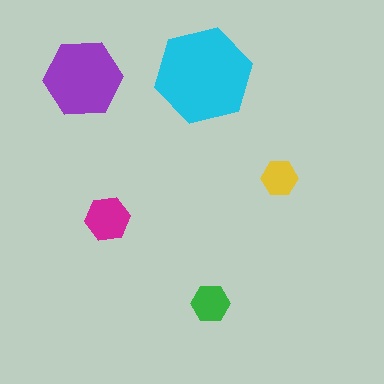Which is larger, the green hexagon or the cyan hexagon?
The cyan one.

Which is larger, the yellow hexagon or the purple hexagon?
The purple one.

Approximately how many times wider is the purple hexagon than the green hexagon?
About 2 times wider.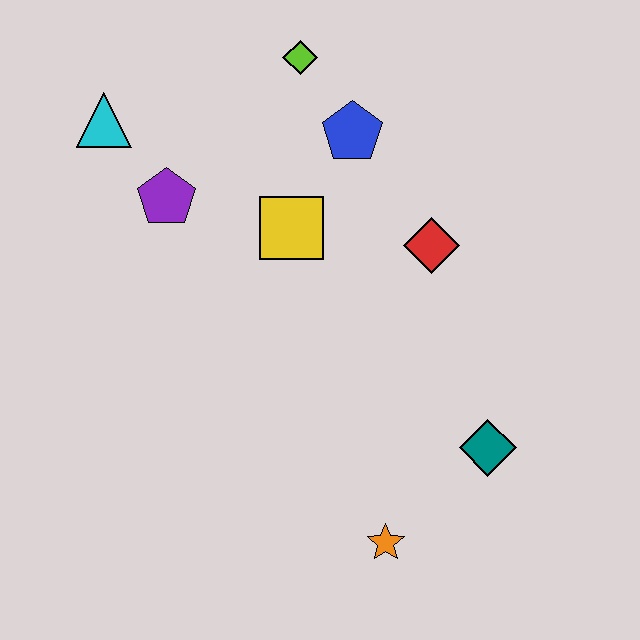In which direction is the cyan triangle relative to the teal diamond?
The cyan triangle is to the left of the teal diamond.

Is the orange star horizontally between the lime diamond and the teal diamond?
Yes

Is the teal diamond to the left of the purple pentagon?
No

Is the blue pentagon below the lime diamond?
Yes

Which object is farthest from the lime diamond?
The orange star is farthest from the lime diamond.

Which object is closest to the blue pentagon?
The lime diamond is closest to the blue pentagon.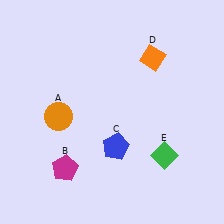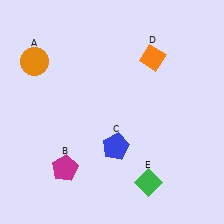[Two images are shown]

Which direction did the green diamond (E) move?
The green diamond (E) moved down.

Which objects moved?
The objects that moved are: the orange circle (A), the green diamond (E).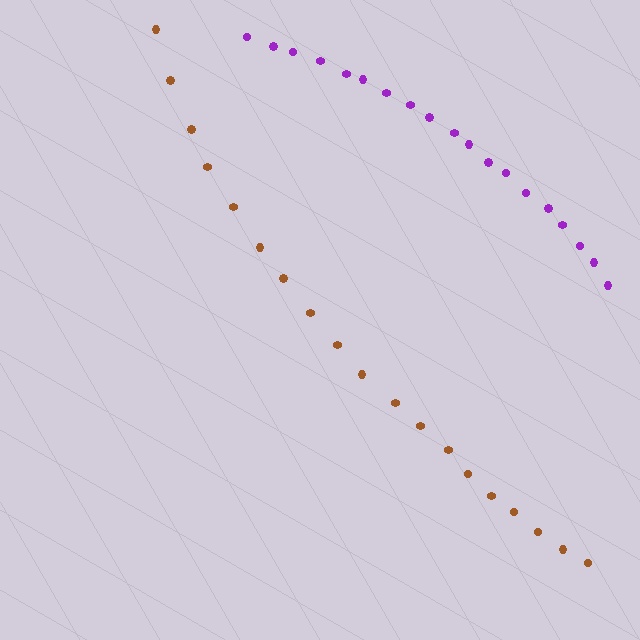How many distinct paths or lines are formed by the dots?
There are 2 distinct paths.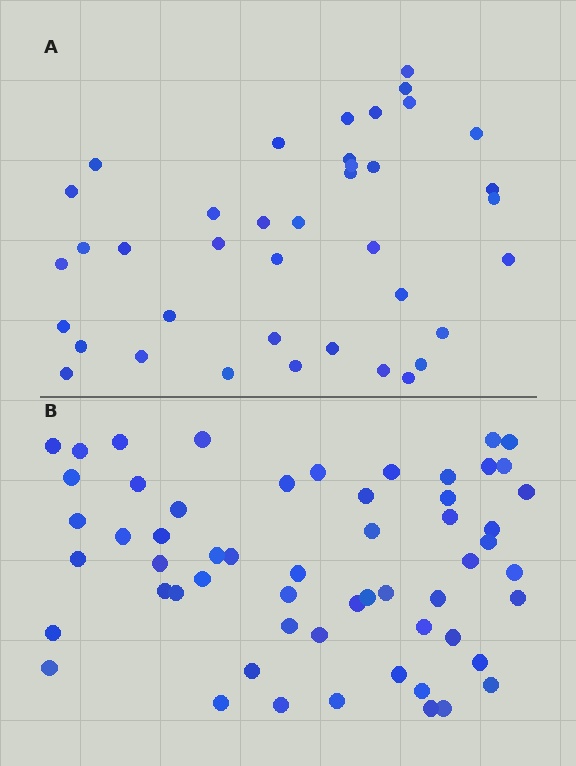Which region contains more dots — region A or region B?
Region B (the bottom region) has more dots.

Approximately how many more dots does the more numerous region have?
Region B has approximately 20 more dots than region A.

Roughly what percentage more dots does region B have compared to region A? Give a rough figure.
About 45% more.